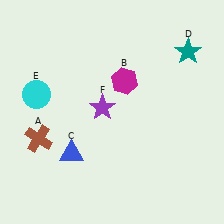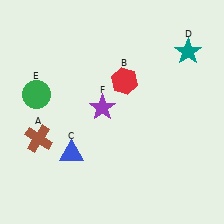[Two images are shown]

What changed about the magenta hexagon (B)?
In Image 1, B is magenta. In Image 2, it changed to red.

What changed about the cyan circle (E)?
In Image 1, E is cyan. In Image 2, it changed to green.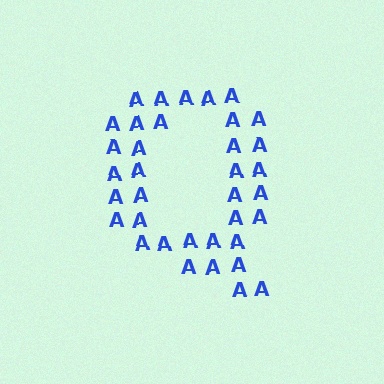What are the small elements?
The small elements are letter A's.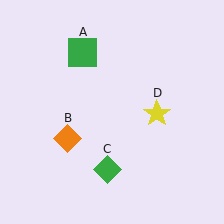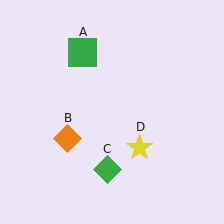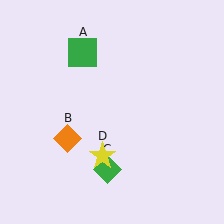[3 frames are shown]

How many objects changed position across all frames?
1 object changed position: yellow star (object D).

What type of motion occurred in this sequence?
The yellow star (object D) rotated clockwise around the center of the scene.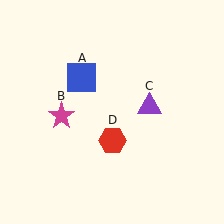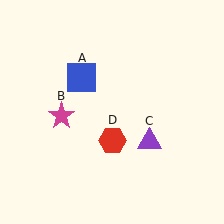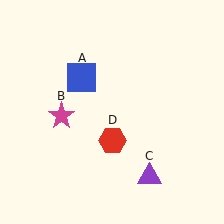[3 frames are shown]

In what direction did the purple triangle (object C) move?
The purple triangle (object C) moved down.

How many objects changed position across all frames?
1 object changed position: purple triangle (object C).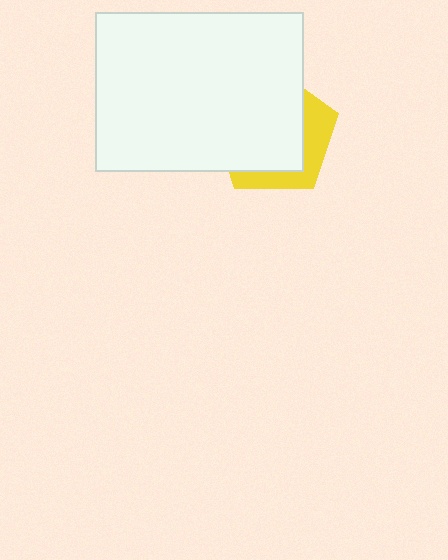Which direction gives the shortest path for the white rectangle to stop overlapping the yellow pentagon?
Moving toward the upper-left gives the shortest separation.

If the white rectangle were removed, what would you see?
You would see the complete yellow pentagon.